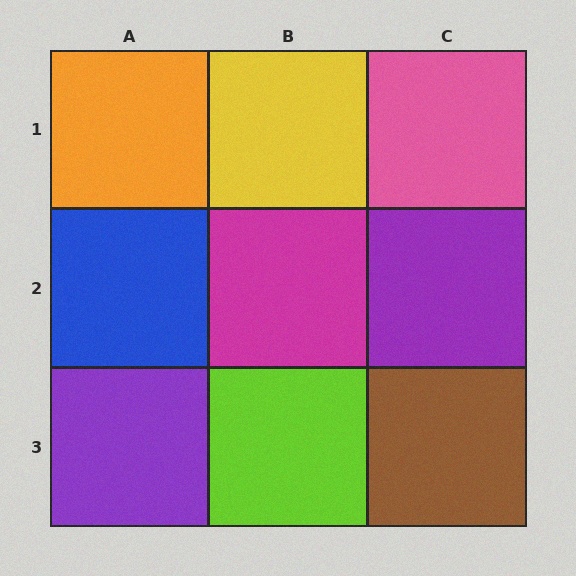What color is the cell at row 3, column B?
Lime.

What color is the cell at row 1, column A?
Orange.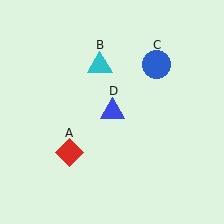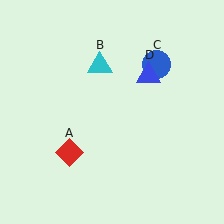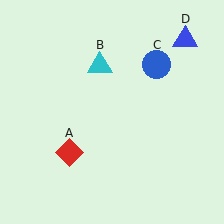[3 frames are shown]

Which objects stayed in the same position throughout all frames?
Red diamond (object A) and cyan triangle (object B) and blue circle (object C) remained stationary.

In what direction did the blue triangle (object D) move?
The blue triangle (object D) moved up and to the right.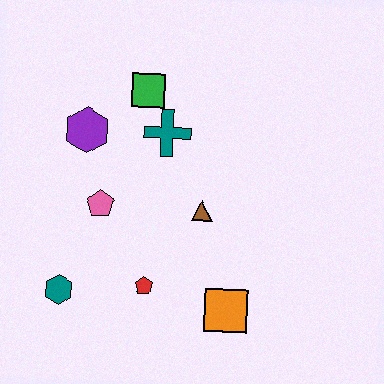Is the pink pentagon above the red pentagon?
Yes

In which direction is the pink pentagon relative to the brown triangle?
The pink pentagon is to the left of the brown triangle.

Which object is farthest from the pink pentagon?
The orange square is farthest from the pink pentagon.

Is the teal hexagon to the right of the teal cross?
No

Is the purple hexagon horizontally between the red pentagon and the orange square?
No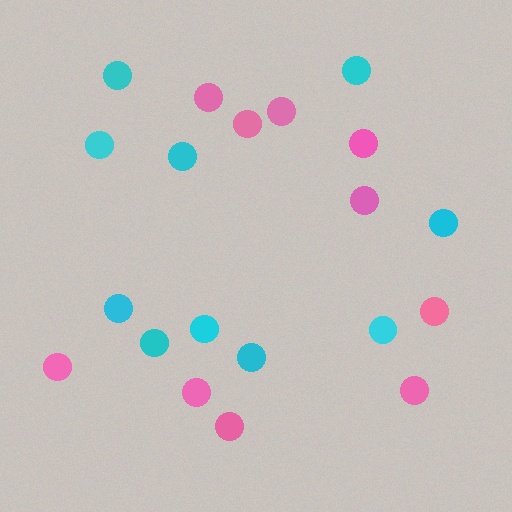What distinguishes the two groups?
There are 2 groups: one group of pink circles (10) and one group of cyan circles (10).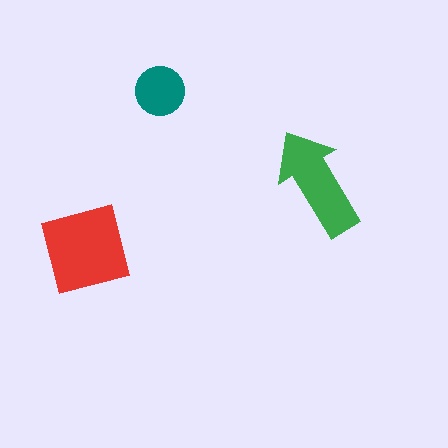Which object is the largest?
The red square.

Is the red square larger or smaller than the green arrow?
Larger.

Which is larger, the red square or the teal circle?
The red square.